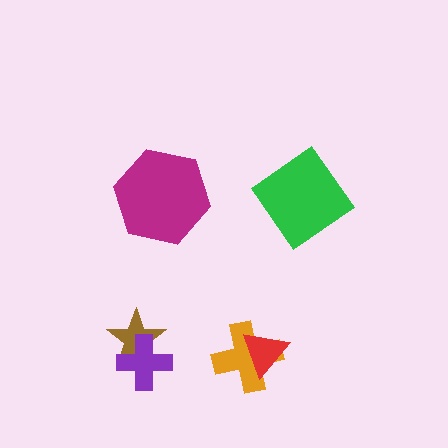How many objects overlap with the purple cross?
1 object overlaps with the purple cross.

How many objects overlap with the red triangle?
1 object overlaps with the red triangle.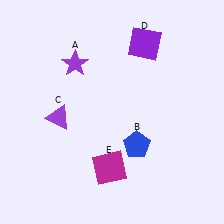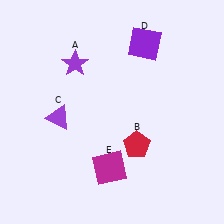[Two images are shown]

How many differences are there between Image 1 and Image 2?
There is 1 difference between the two images.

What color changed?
The pentagon (B) changed from blue in Image 1 to red in Image 2.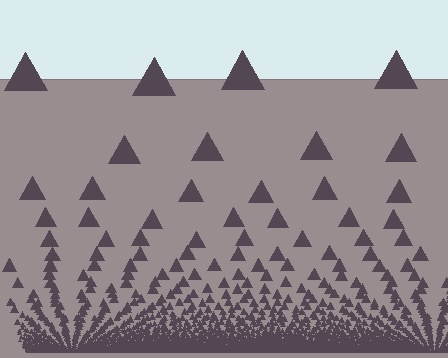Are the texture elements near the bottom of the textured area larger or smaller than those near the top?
Smaller. The gradient is inverted — elements near the bottom are smaller and denser.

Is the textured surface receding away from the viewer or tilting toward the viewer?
The surface appears to tilt toward the viewer. Texture elements get larger and sparser toward the top.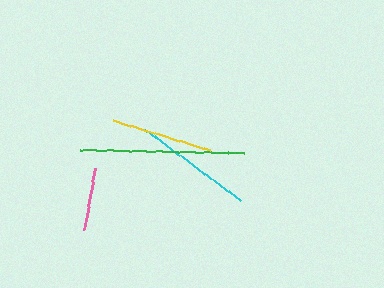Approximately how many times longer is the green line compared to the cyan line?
The green line is approximately 1.4 times the length of the cyan line.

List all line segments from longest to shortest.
From longest to shortest: green, cyan, yellow, pink.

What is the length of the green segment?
The green segment is approximately 164 pixels long.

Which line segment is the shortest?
The pink line is the shortest at approximately 63 pixels.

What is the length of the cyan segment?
The cyan segment is approximately 119 pixels long.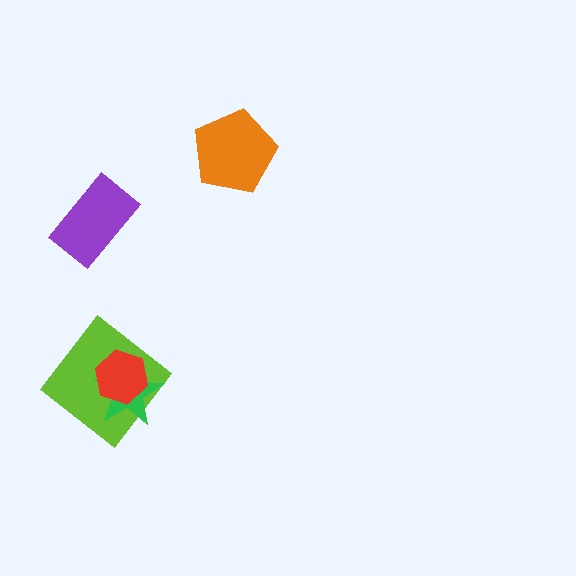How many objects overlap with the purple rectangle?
0 objects overlap with the purple rectangle.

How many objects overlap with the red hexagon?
2 objects overlap with the red hexagon.